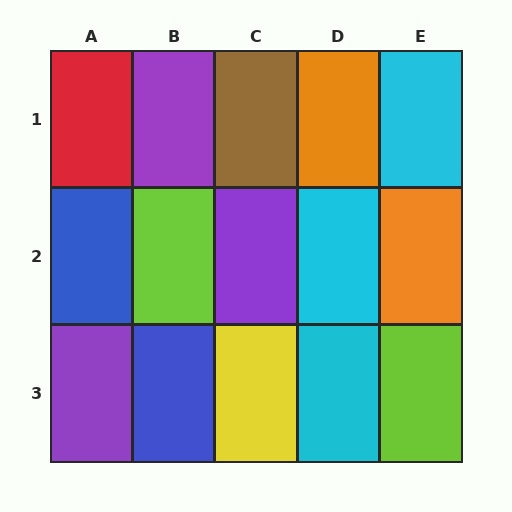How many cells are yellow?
1 cell is yellow.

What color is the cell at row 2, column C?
Purple.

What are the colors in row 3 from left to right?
Purple, blue, yellow, cyan, lime.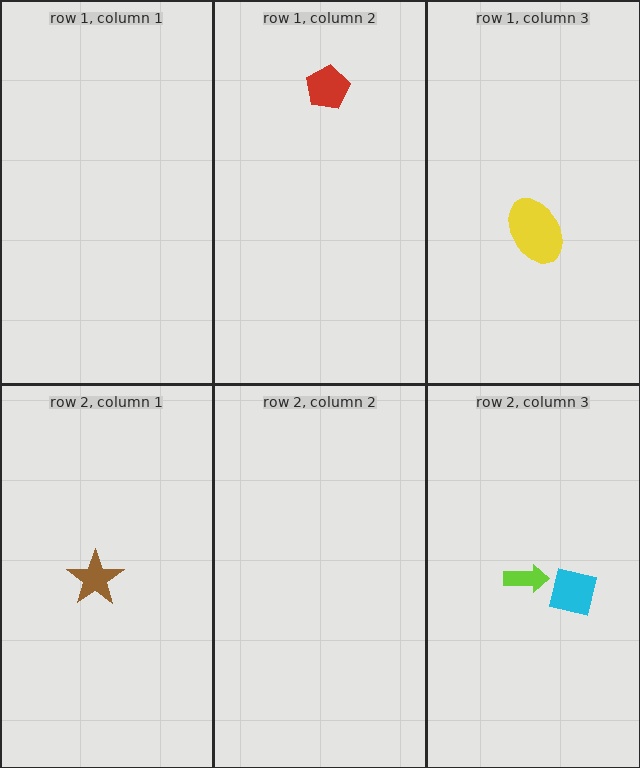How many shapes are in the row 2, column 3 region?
2.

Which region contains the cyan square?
The row 2, column 3 region.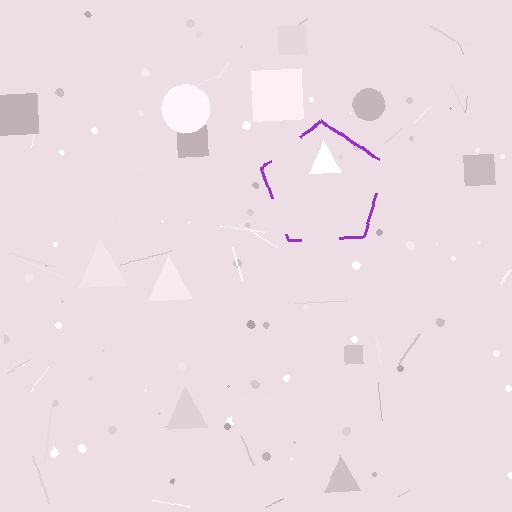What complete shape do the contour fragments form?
The contour fragments form a pentagon.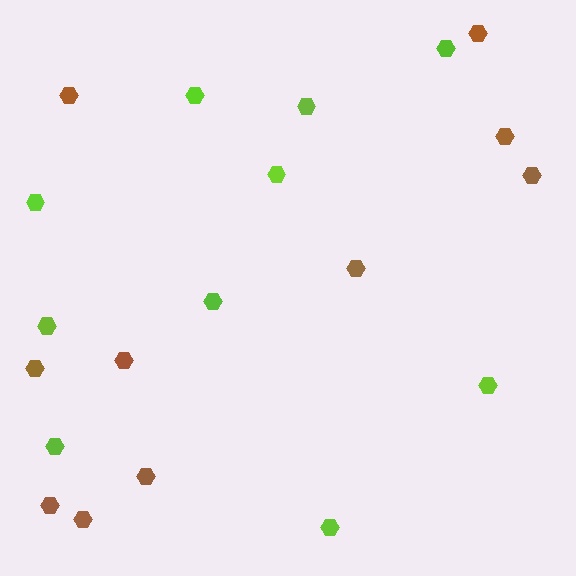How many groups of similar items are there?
There are 2 groups: one group of brown hexagons (10) and one group of lime hexagons (10).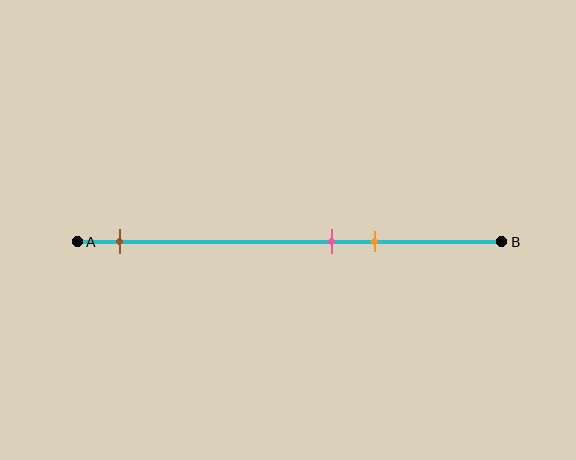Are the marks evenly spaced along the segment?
No, the marks are not evenly spaced.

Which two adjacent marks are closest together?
The pink and orange marks are the closest adjacent pair.